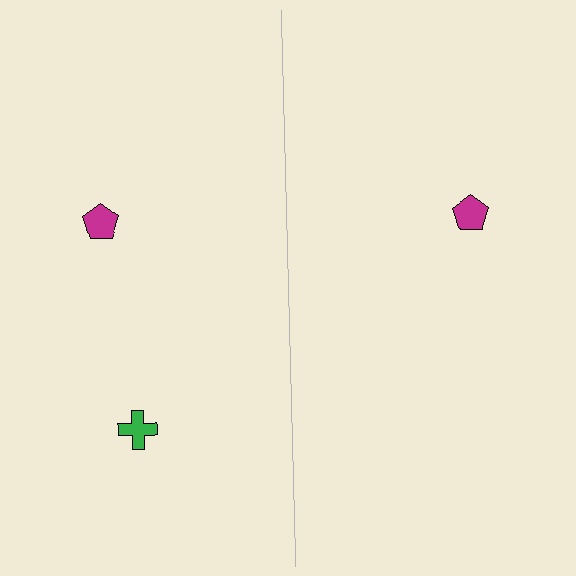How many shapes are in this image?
There are 3 shapes in this image.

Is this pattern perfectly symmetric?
No, the pattern is not perfectly symmetric. A green cross is missing from the right side.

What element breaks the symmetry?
A green cross is missing from the right side.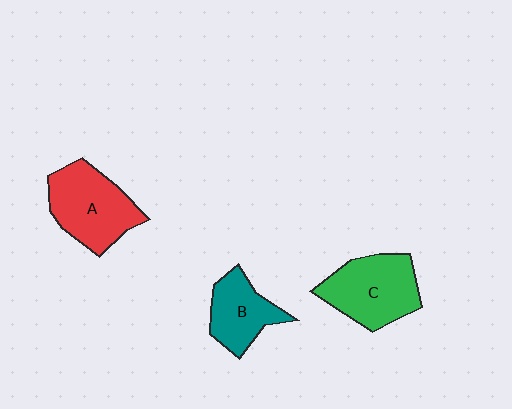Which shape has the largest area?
Shape A (red).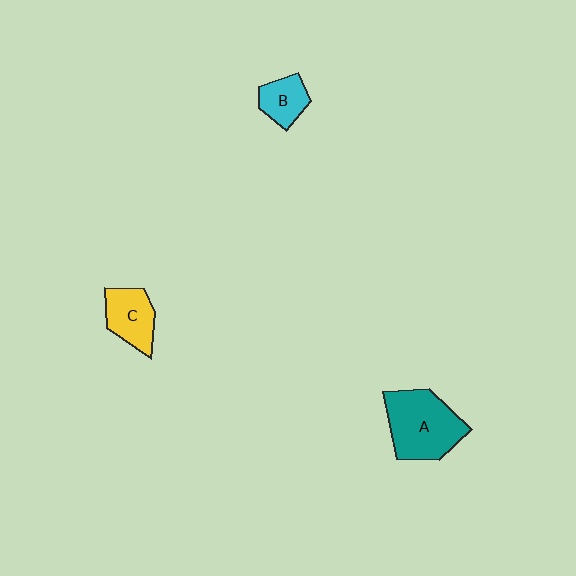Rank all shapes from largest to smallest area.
From largest to smallest: A (teal), C (yellow), B (cyan).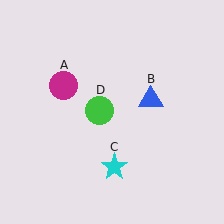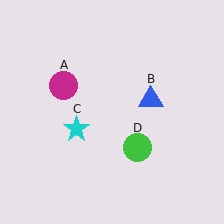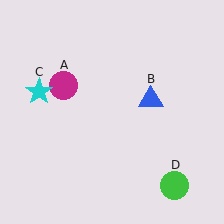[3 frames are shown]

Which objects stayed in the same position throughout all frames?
Magenta circle (object A) and blue triangle (object B) remained stationary.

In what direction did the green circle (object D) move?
The green circle (object D) moved down and to the right.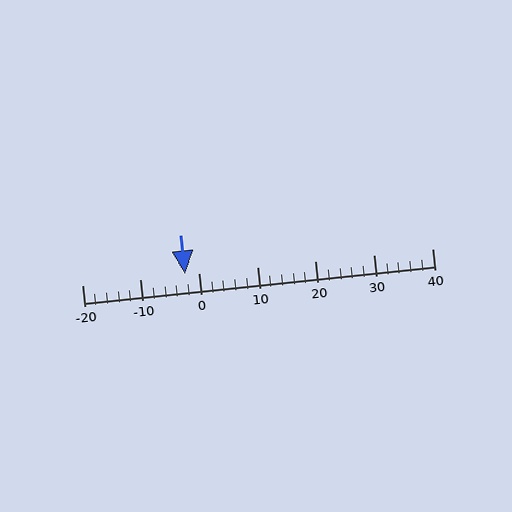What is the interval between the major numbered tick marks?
The major tick marks are spaced 10 units apart.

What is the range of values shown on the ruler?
The ruler shows values from -20 to 40.